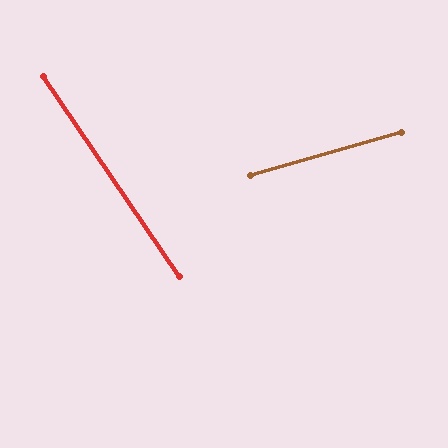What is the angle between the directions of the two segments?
Approximately 71 degrees.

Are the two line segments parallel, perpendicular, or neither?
Neither parallel nor perpendicular — they differ by about 71°.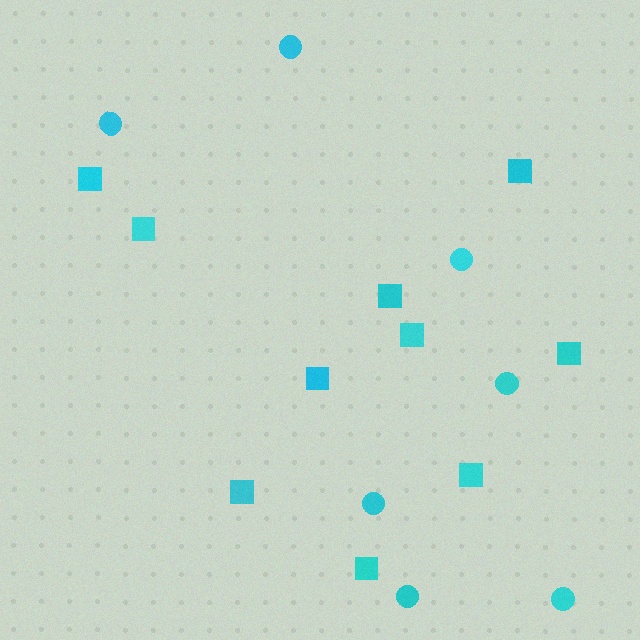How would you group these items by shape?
There are 2 groups: one group of squares (10) and one group of circles (7).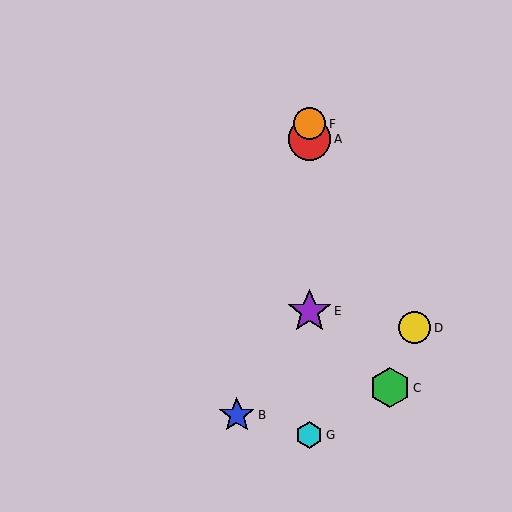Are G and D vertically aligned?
No, G is at x≈309 and D is at x≈415.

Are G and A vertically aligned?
Yes, both are at x≈309.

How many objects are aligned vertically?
4 objects (A, E, F, G) are aligned vertically.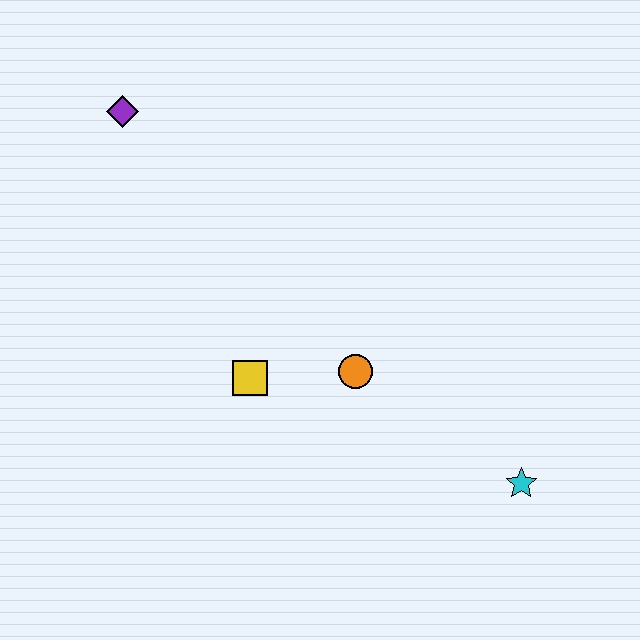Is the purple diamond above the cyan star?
Yes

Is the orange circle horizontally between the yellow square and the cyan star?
Yes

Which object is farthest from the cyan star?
The purple diamond is farthest from the cyan star.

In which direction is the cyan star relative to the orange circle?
The cyan star is to the right of the orange circle.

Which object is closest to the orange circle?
The yellow square is closest to the orange circle.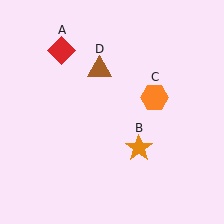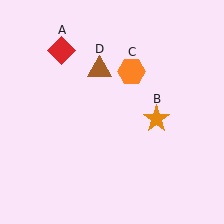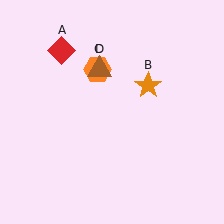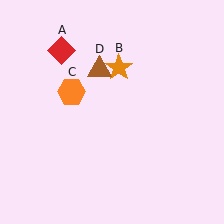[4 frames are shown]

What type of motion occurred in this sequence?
The orange star (object B), orange hexagon (object C) rotated counterclockwise around the center of the scene.